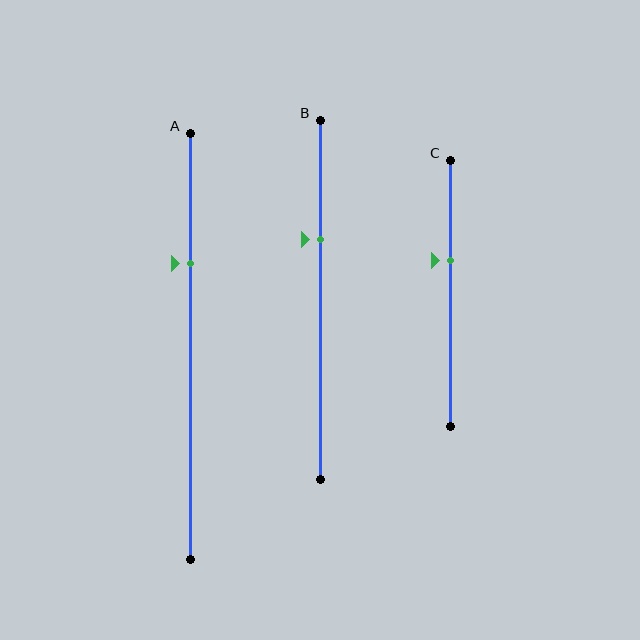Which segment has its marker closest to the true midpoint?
Segment C has its marker closest to the true midpoint.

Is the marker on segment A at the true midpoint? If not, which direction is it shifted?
No, the marker on segment A is shifted upward by about 19% of the segment length.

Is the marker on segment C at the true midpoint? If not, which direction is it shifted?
No, the marker on segment C is shifted upward by about 12% of the segment length.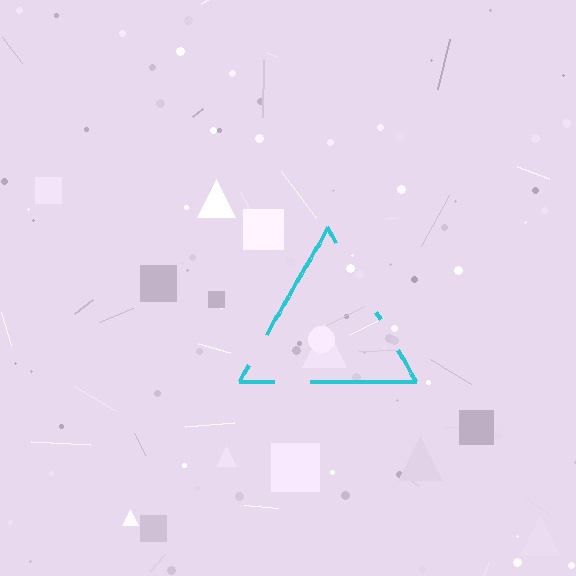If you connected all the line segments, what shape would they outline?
They would outline a triangle.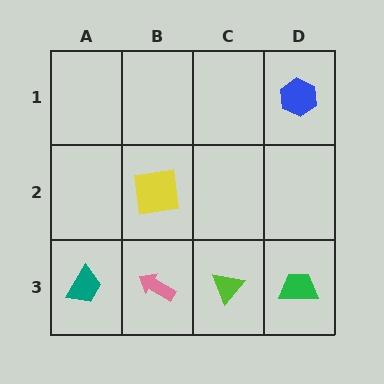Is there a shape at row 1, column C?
No, that cell is empty.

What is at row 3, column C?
A lime triangle.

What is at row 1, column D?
A blue hexagon.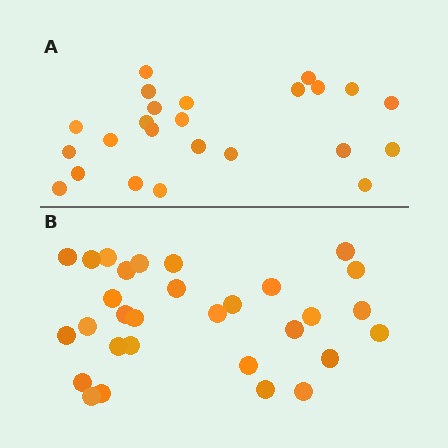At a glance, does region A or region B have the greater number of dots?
Region B (the bottom region) has more dots.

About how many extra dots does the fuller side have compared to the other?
Region B has about 6 more dots than region A.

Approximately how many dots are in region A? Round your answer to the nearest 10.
About 20 dots. (The exact count is 24, which rounds to 20.)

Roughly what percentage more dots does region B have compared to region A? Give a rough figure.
About 25% more.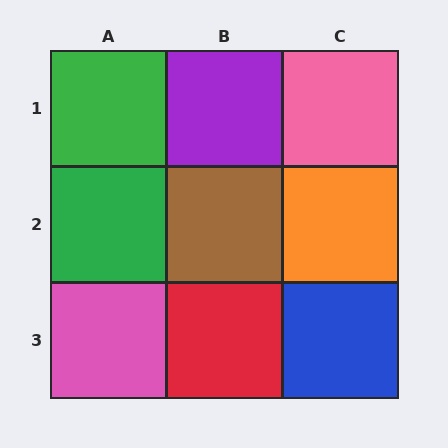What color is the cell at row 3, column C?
Blue.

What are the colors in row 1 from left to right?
Green, purple, pink.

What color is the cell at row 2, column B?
Brown.